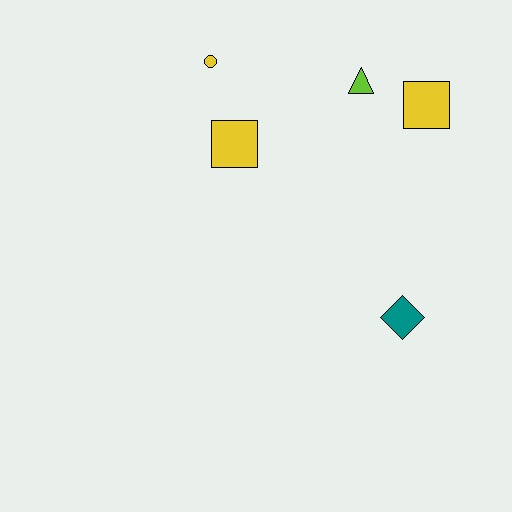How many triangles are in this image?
There is 1 triangle.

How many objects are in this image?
There are 5 objects.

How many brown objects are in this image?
There are no brown objects.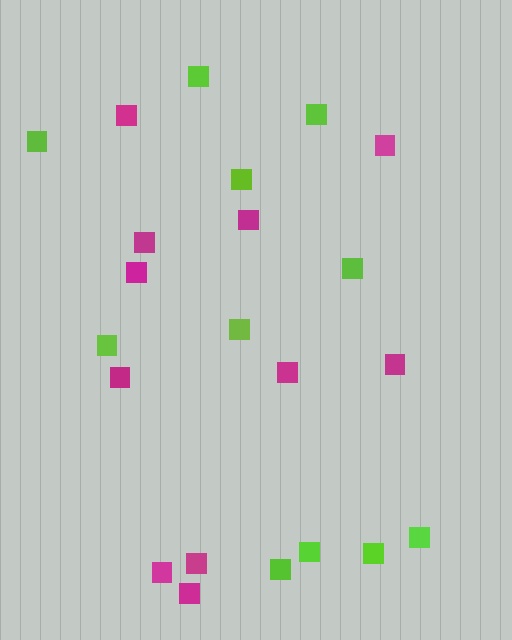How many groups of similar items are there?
There are 2 groups: one group of magenta squares (11) and one group of lime squares (11).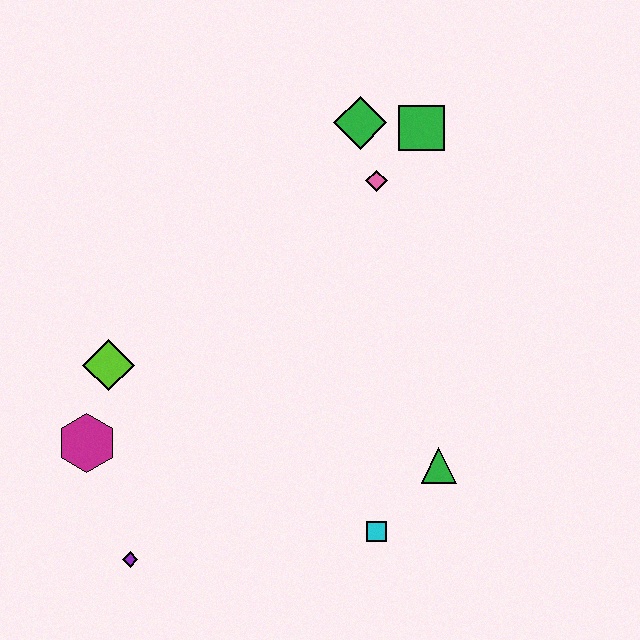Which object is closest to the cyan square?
The green triangle is closest to the cyan square.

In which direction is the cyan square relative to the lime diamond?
The cyan square is to the right of the lime diamond.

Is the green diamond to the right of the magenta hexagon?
Yes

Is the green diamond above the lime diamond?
Yes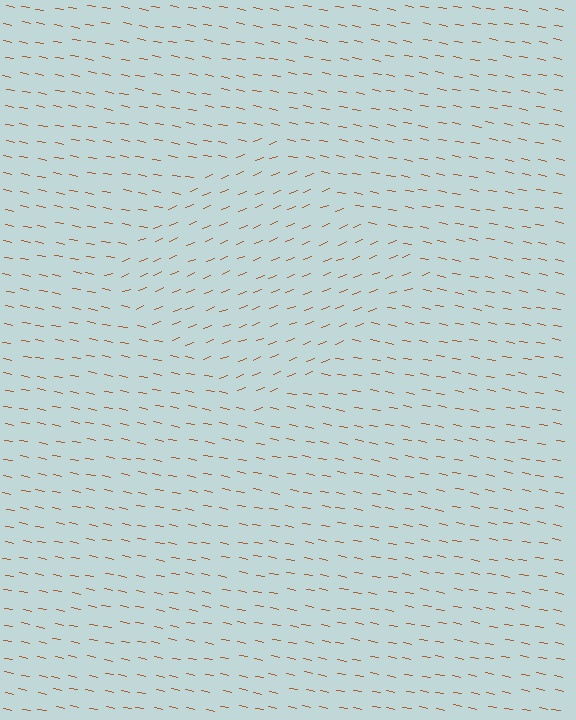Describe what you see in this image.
The image is filled with small brown line segments. A diamond region in the image has lines oriented differently from the surrounding lines, creating a visible texture boundary.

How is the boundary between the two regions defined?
The boundary is defined purely by a change in line orientation (approximately 32 degrees difference). All lines are the same color and thickness.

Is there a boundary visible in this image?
Yes, there is a texture boundary formed by a change in line orientation.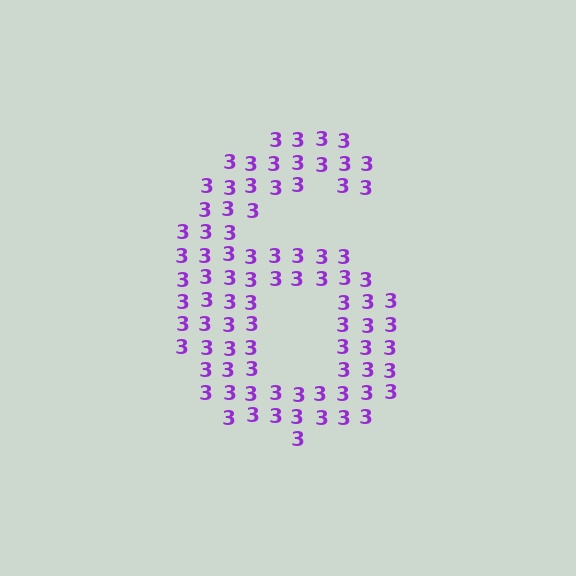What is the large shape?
The large shape is the digit 6.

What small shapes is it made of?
It is made of small digit 3's.